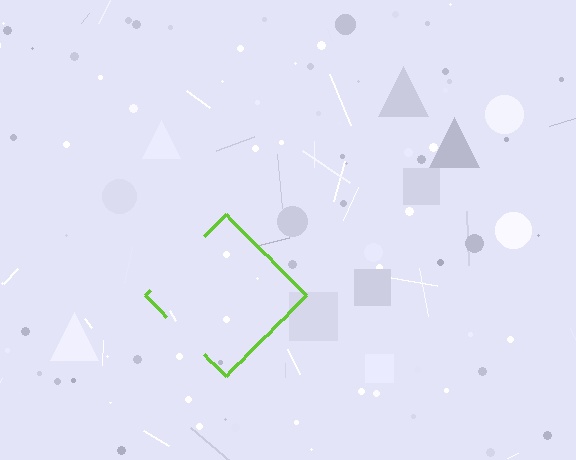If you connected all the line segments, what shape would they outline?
They would outline a diamond.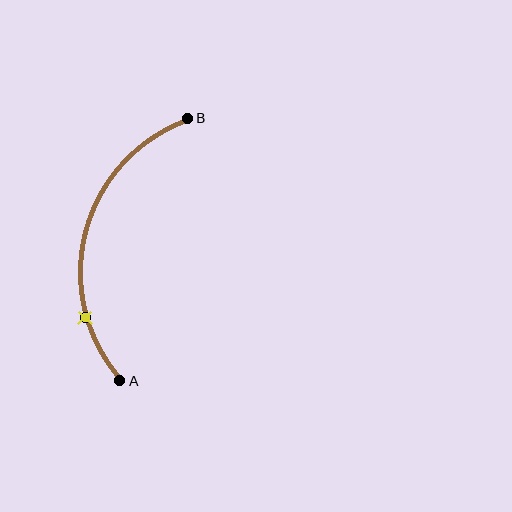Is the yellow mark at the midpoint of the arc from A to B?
No. The yellow mark lies on the arc but is closer to endpoint A. The arc midpoint would be at the point on the curve equidistant along the arc from both A and B.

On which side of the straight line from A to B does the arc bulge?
The arc bulges to the left of the straight line connecting A and B.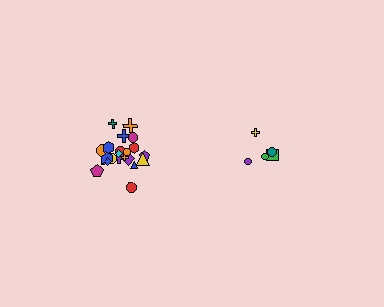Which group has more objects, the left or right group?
The left group.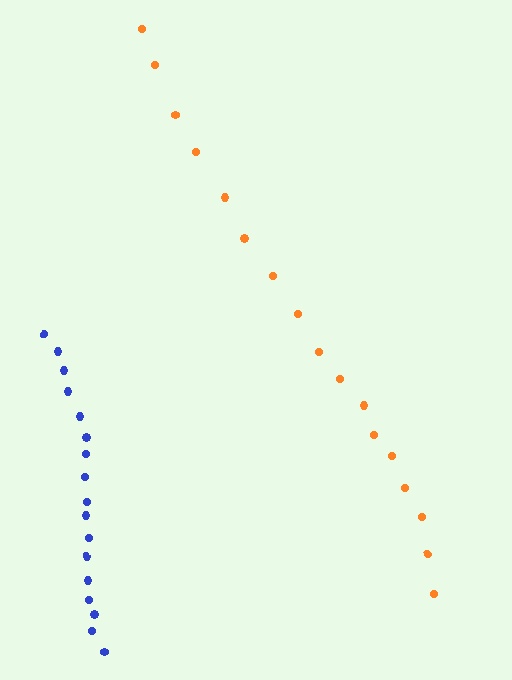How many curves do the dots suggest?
There are 2 distinct paths.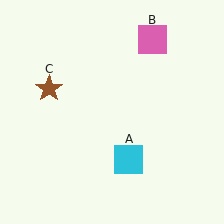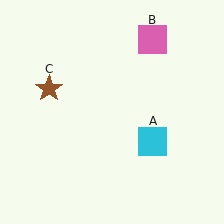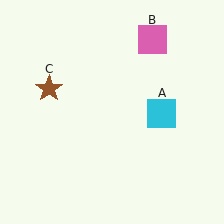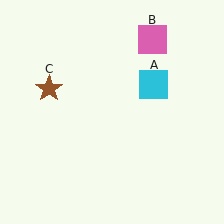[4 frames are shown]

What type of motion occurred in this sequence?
The cyan square (object A) rotated counterclockwise around the center of the scene.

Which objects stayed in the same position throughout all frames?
Pink square (object B) and brown star (object C) remained stationary.